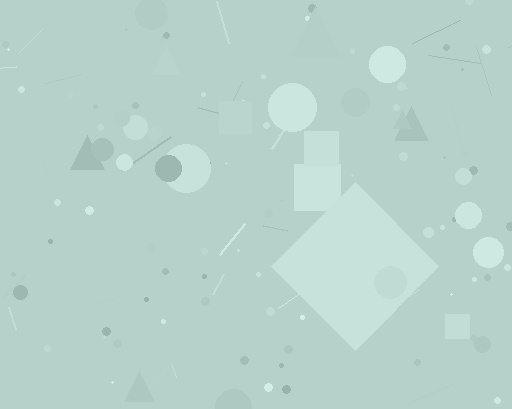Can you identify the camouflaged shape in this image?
The camouflaged shape is a diamond.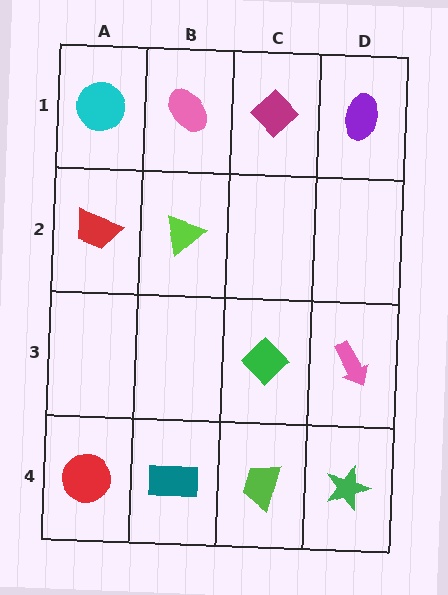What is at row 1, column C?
A magenta diamond.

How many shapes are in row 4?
4 shapes.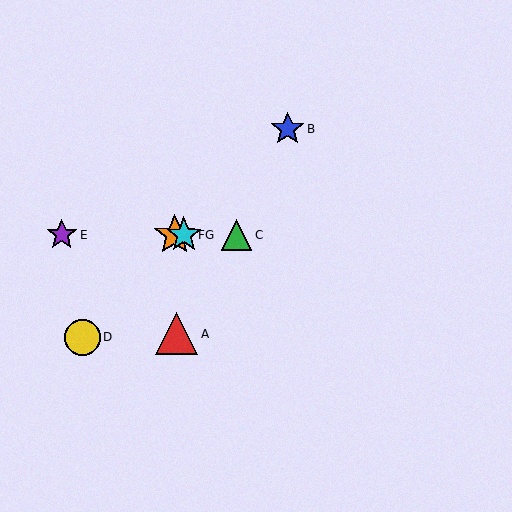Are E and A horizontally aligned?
No, E is at y≈235 and A is at y≈334.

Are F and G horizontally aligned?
Yes, both are at y≈235.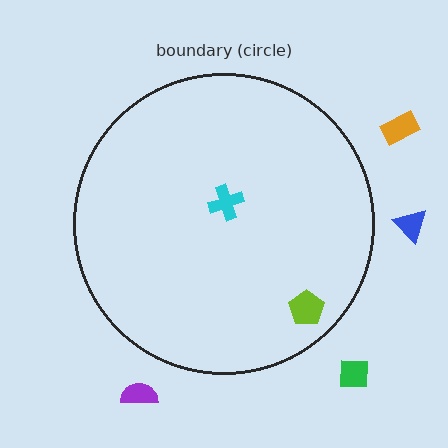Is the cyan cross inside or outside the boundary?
Inside.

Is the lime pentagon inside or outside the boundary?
Inside.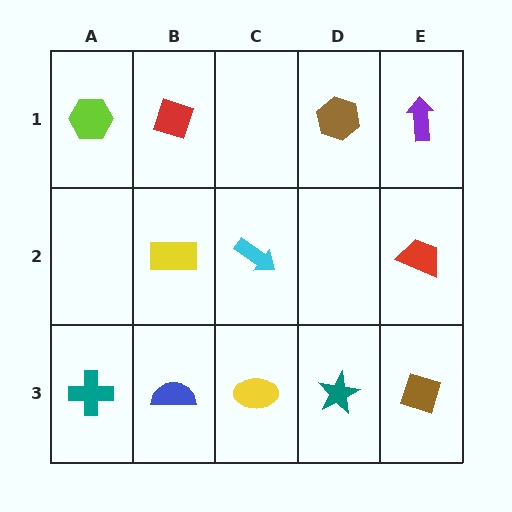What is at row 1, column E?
A purple arrow.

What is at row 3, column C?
A yellow ellipse.